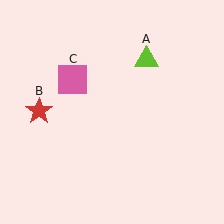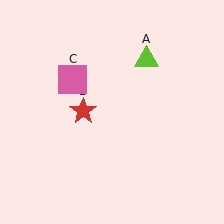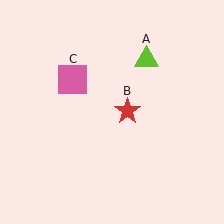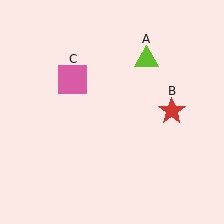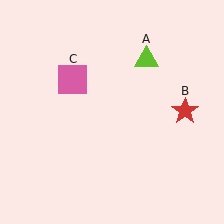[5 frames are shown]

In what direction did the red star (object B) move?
The red star (object B) moved right.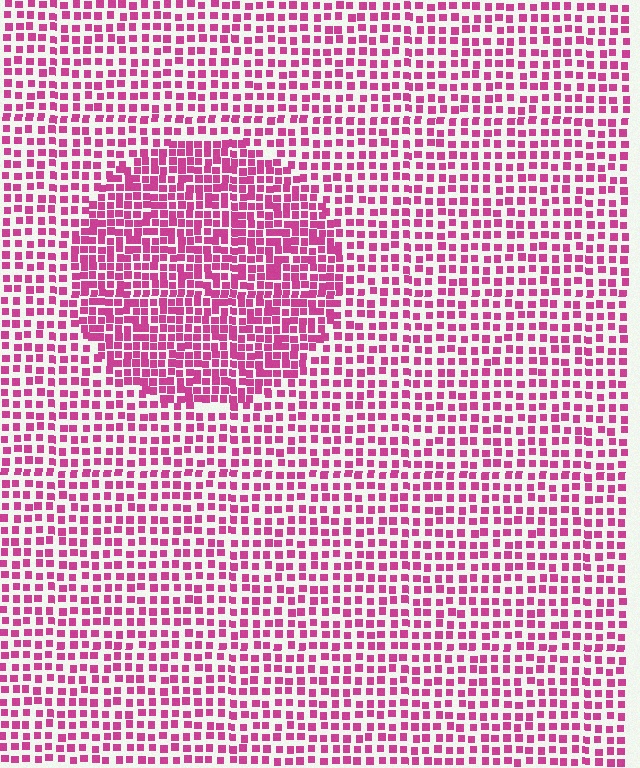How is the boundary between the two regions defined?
The boundary is defined by a change in element density (approximately 1.7x ratio). All elements are the same color, size, and shape.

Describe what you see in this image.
The image contains small magenta elements arranged at two different densities. A circle-shaped region is visible where the elements are more densely packed than the surrounding area.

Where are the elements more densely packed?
The elements are more densely packed inside the circle boundary.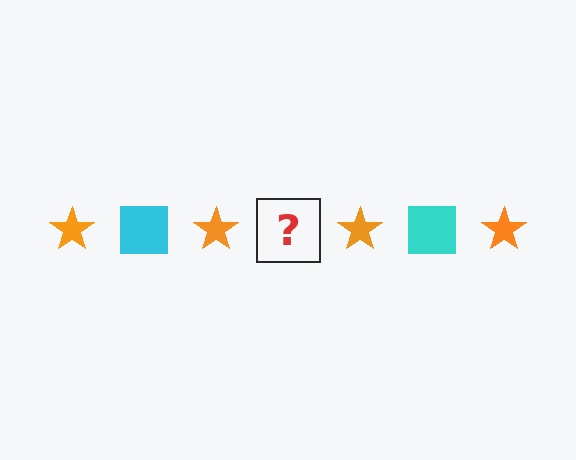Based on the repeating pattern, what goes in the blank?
The blank should be a cyan square.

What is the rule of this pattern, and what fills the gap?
The rule is that the pattern alternates between orange star and cyan square. The gap should be filled with a cyan square.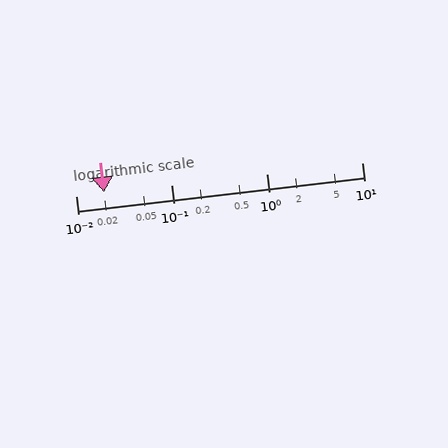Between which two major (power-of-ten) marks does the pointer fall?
The pointer is between 0.01 and 0.1.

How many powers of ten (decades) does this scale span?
The scale spans 3 decades, from 0.01 to 10.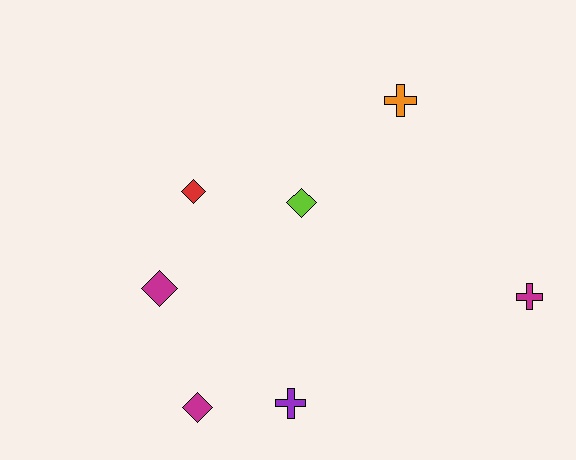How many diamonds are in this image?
There are 4 diamonds.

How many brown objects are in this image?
There are no brown objects.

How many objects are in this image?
There are 7 objects.